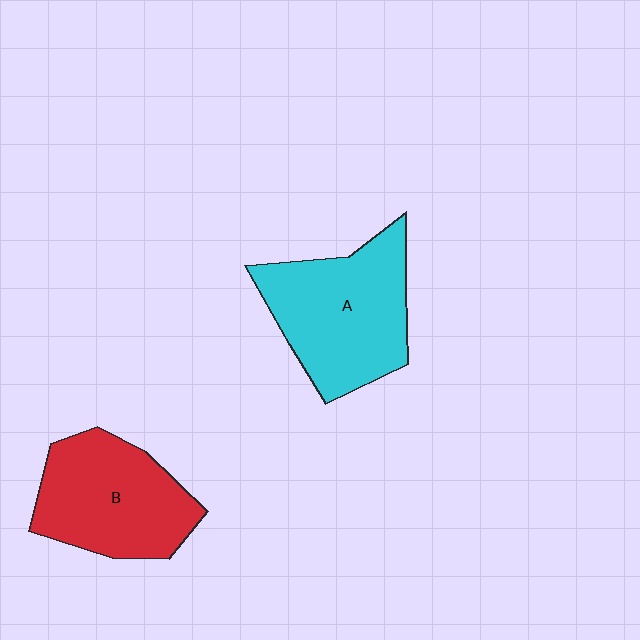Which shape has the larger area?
Shape A (cyan).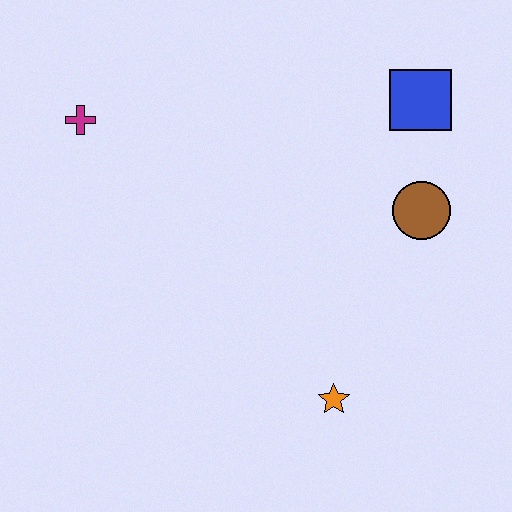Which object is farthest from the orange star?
The magenta cross is farthest from the orange star.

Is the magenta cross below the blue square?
Yes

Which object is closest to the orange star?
The brown circle is closest to the orange star.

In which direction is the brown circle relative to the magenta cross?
The brown circle is to the right of the magenta cross.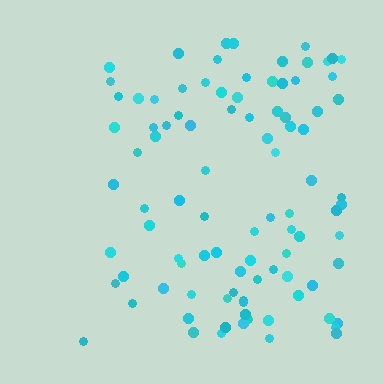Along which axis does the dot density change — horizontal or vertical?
Horizontal.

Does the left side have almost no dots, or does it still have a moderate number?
Still a moderate number, just noticeably fewer than the right.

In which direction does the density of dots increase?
From left to right, with the right side densest.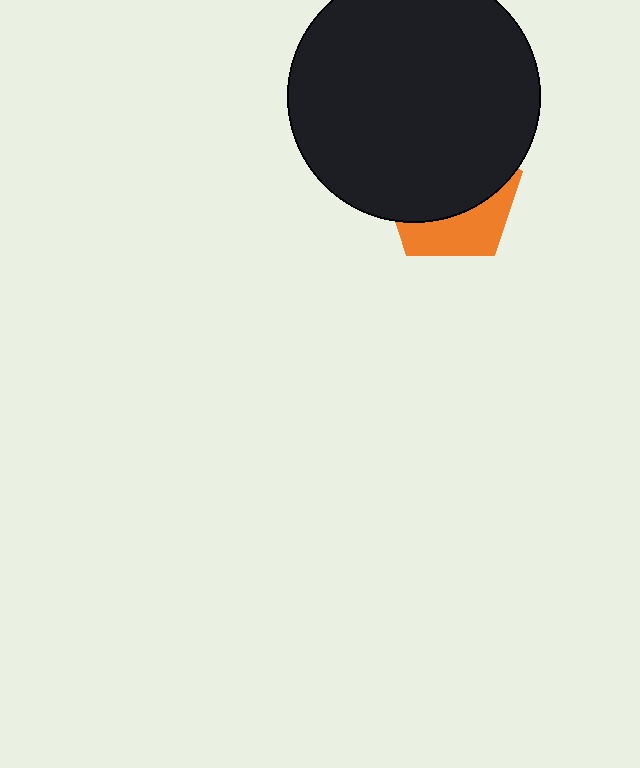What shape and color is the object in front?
The object in front is a black circle.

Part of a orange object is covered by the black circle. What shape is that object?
It is a pentagon.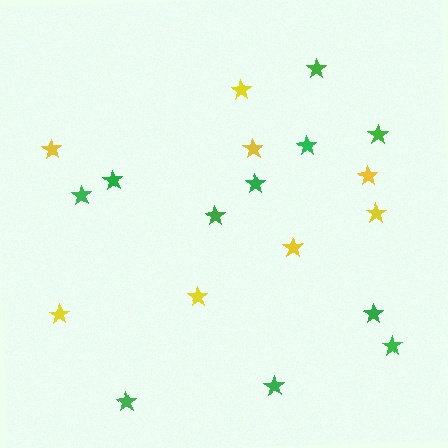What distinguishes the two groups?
There are 2 groups: one group of yellow stars (8) and one group of green stars (11).